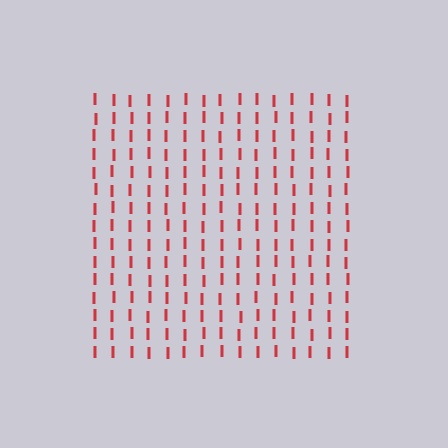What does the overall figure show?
The overall figure shows a square.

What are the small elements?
The small elements are letter I's.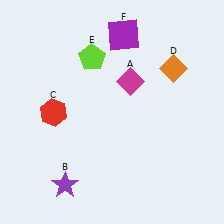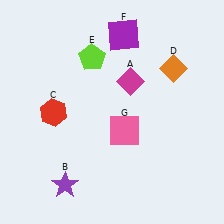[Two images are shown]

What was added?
A pink square (G) was added in Image 2.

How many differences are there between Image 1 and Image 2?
There is 1 difference between the two images.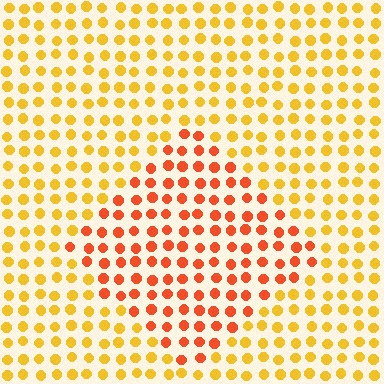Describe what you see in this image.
The image is filled with small yellow elements in a uniform arrangement. A diamond-shaped region is visible where the elements are tinted to a slightly different hue, forming a subtle color boundary.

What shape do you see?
I see a diamond.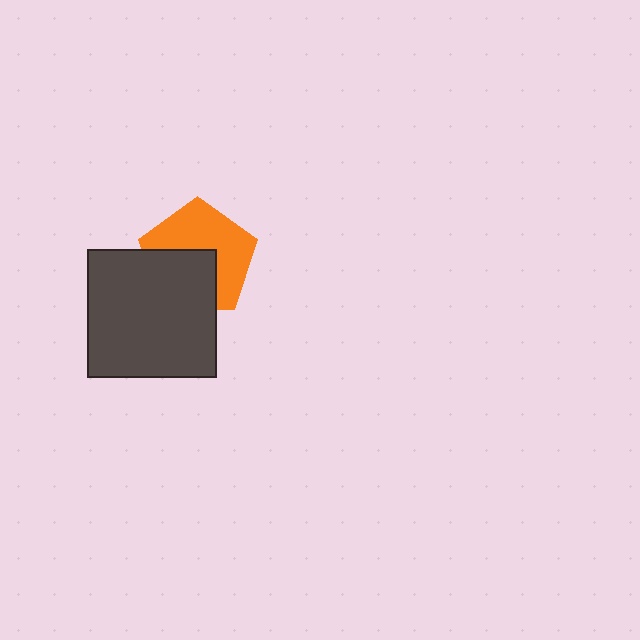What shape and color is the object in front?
The object in front is a dark gray square.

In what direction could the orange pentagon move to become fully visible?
The orange pentagon could move up. That would shift it out from behind the dark gray square entirely.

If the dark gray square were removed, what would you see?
You would see the complete orange pentagon.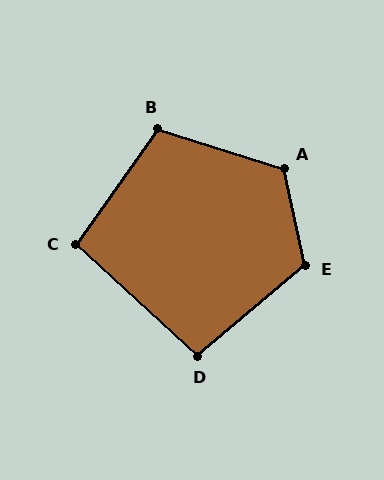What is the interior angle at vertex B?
Approximately 108 degrees (obtuse).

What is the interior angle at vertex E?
Approximately 118 degrees (obtuse).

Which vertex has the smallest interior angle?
C, at approximately 97 degrees.